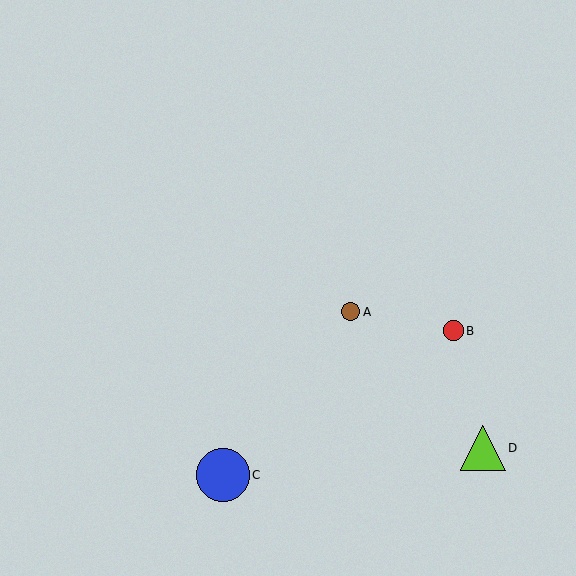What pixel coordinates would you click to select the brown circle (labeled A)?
Click at (351, 312) to select the brown circle A.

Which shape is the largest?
The blue circle (labeled C) is the largest.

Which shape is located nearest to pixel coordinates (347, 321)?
The brown circle (labeled A) at (351, 312) is nearest to that location.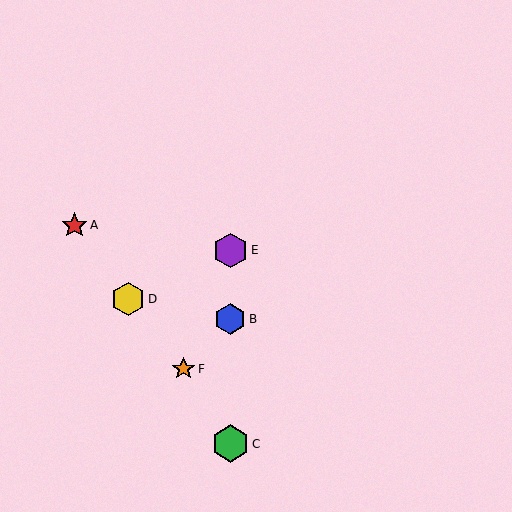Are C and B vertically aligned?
Yes, both are at x≈230.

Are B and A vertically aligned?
No, B is at x≈230 and A is at x≈75.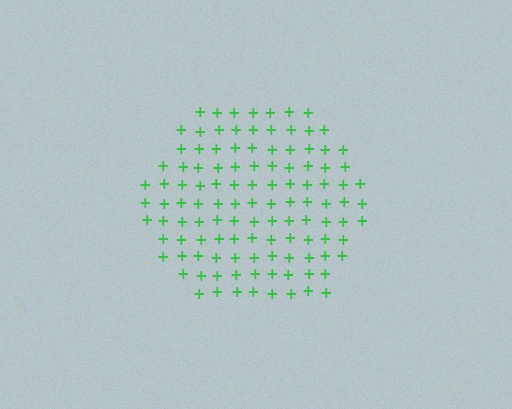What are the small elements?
The small elements are plus signs.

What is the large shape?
The large shape is a hexagon.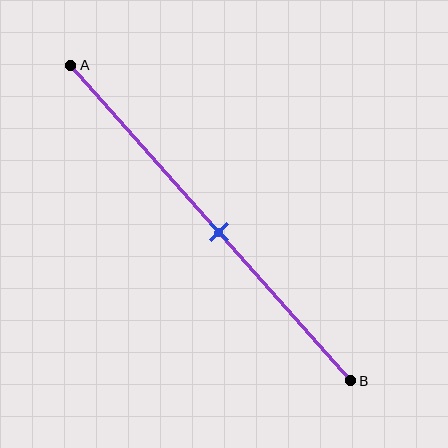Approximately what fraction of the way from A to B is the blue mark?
The blue mark is approximately 55% of the way from A to B.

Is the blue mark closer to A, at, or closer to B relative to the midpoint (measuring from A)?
The blue mark is approximately at the midpoint of segment AB.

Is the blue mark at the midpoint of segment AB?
Yes, the mark is approximately at the midpoint.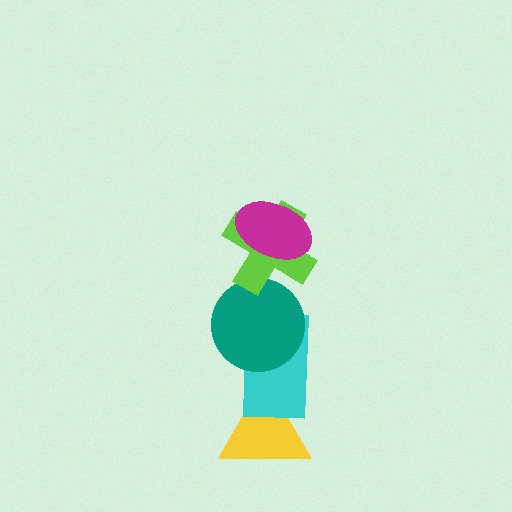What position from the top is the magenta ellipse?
The magenta ellipse is 1st from the top.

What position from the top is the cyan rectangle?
The cyan rectangle is 4th from the top.